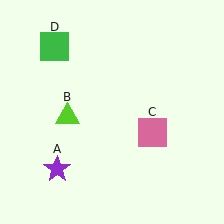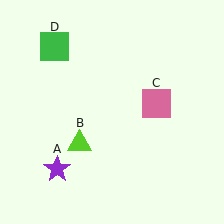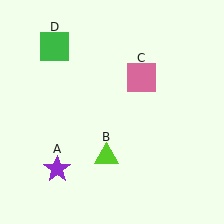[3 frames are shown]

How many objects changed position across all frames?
2 objects changed position: lime triangle (object B), pink square (object C).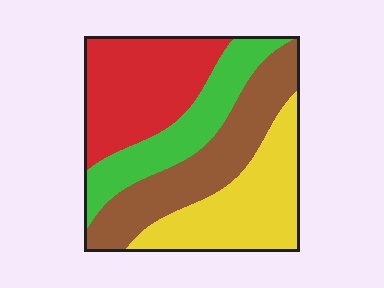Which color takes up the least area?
Green, at roughly 20%.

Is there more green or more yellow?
Yellow.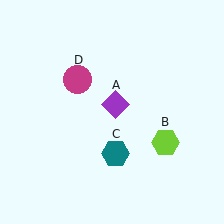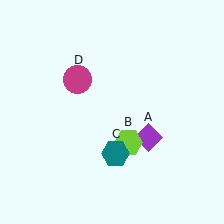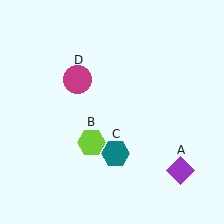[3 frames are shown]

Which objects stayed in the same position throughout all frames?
Teal hexagon (object C) and magenta circle (object D) remained stationary.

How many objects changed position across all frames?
2 objects changed position: purple diamond (object A), lime hexagon (object B).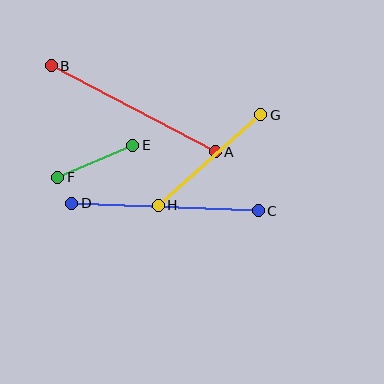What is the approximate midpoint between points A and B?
The midpoint is at approximately (133, 109) pixels.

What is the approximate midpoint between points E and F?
The midpoint is at approximately (95, 161) pixels.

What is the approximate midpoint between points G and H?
The midpoint is at approximately (209, 160) pixels.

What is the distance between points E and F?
The distance is approximately 82 pixels.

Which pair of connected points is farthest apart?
Points C and D are farthest apart.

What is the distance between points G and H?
The distance is approximately 136 pixels.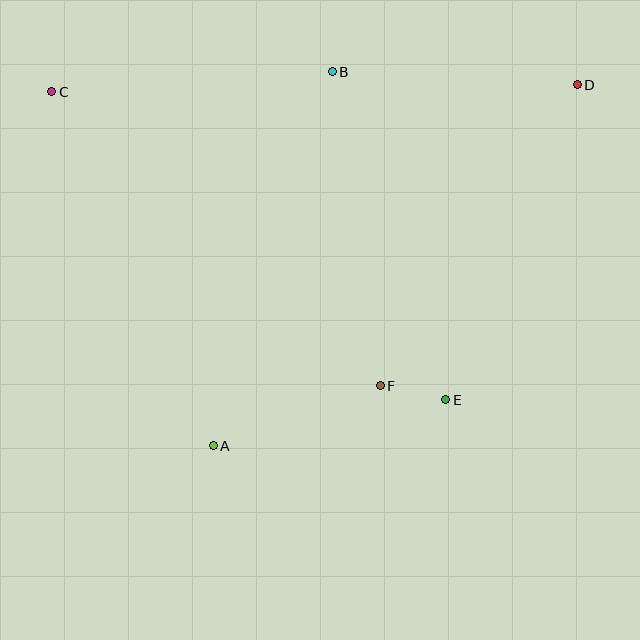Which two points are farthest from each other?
Points C and D are farthest from each other.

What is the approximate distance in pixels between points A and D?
The distance between A and D is approximately 513 pixels.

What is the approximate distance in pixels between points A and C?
The distance between A and C is approximately 389 pixels.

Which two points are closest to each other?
Points E and F are closest to each other.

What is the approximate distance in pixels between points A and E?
The distance between A and E is approximately 237 pixels.